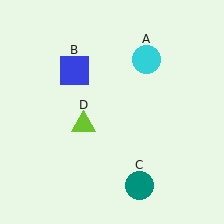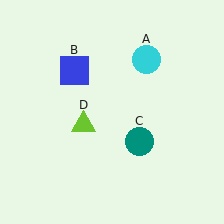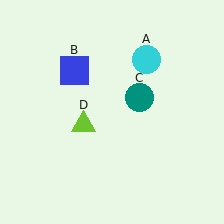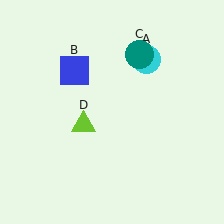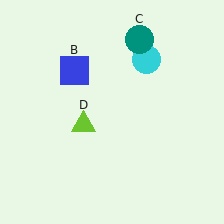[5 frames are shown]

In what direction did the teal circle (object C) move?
The teal circle (object C) moved up.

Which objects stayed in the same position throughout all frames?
Cyan circle (object A) and blue square (object B) and lime triangle (object D) remained stationary.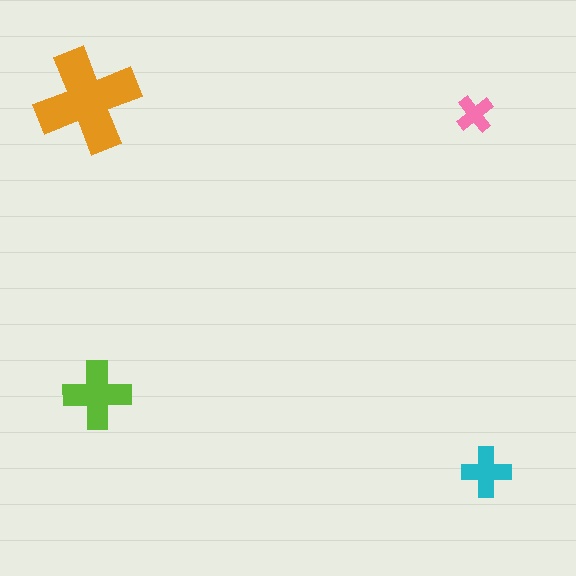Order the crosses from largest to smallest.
the orange one, the lime one, the cyan one, the pink one.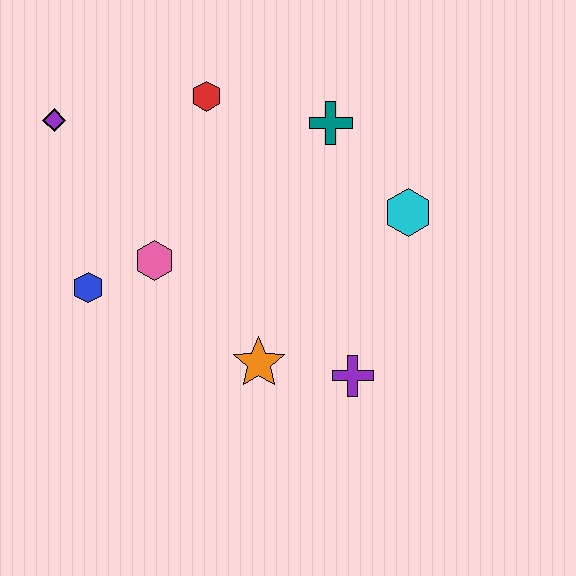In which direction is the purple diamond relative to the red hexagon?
The purple diamond is to the left of the red hexagon.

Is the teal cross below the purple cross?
No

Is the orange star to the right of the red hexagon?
Yes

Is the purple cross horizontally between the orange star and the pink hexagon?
No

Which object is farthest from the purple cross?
The purple diamond is farthest from the purple cross.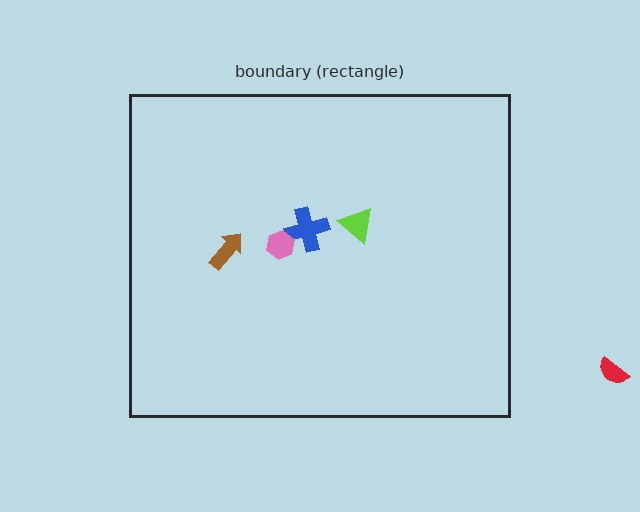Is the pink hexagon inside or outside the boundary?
Inside.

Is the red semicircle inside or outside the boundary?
Outside.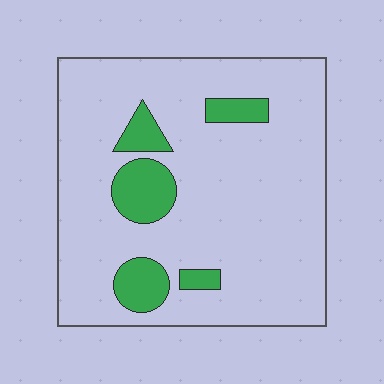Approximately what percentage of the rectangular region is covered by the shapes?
Approximately 15%.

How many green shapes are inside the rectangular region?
5.